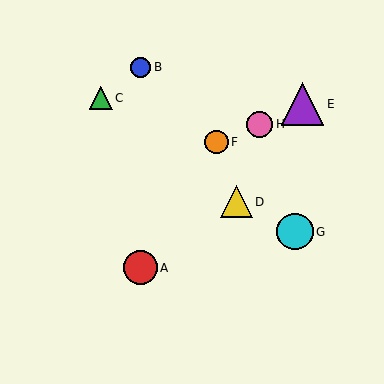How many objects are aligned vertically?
2 objects (A, B) are aligned vertically.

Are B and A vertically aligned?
Yes, both are at x≈140.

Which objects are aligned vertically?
Objects A, B are aligned vertically.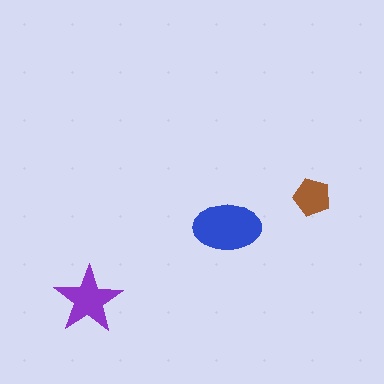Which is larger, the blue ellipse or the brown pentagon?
The blue ellipse.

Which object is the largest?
The blue ellipse.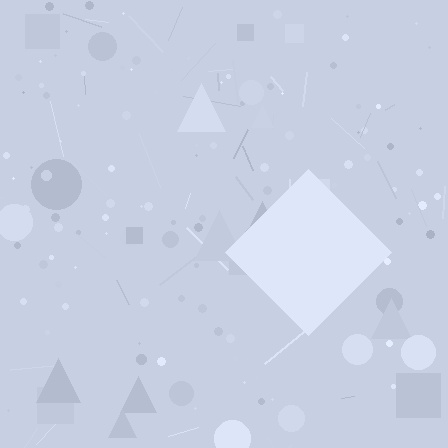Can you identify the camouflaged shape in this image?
The camouflaged shape is a diamond.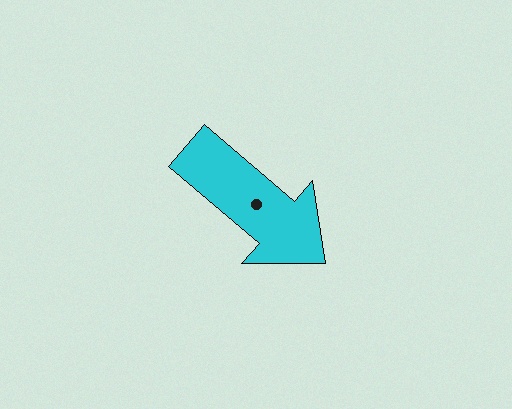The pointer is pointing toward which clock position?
Roughly 4 o'clock.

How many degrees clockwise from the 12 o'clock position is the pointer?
Approximately 130 degrees.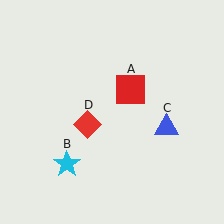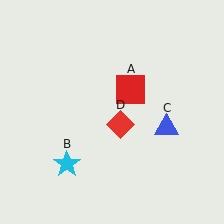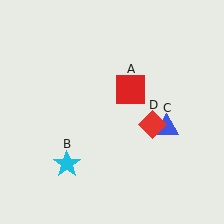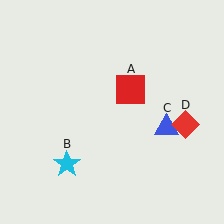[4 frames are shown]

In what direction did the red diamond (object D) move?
The red diamond (object D) moved right.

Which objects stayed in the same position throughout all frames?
Red square (object A) and cyan star (object B) and blue triangle (object C) remained stationary.